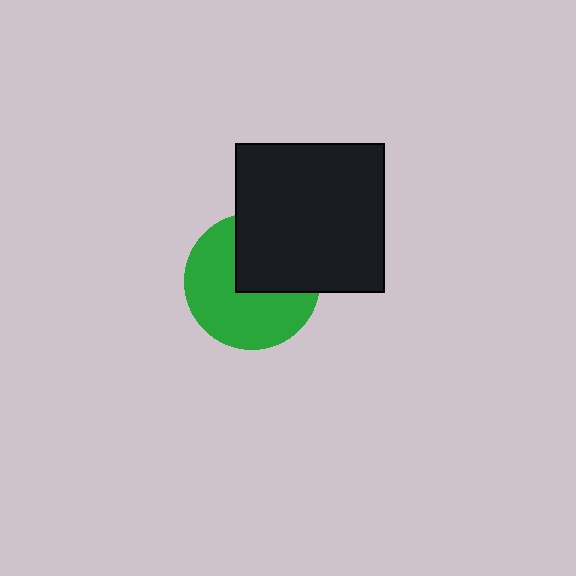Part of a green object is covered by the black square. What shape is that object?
It is a circle.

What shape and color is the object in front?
The object in front is a black square.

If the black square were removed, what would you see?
You would see the complete green circle.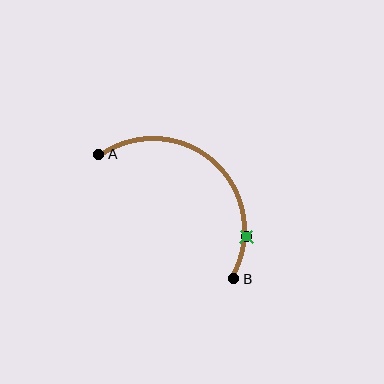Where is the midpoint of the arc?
The arc midpoint is the point on the curve farthest from the straight line joining A and B. It sits above and to the right of that line.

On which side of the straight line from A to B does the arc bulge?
The arc bulges above and to the right of the straight line connecting A and B.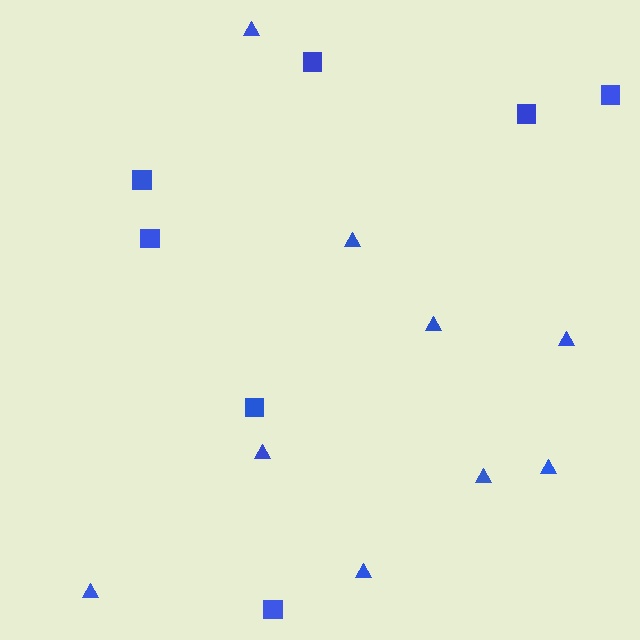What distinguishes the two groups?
There are 2 groups: one group of squares (7) and one group of triangles (9).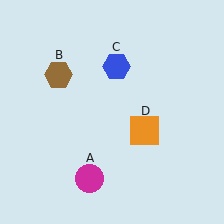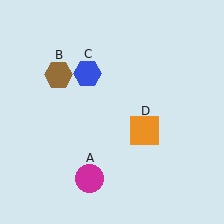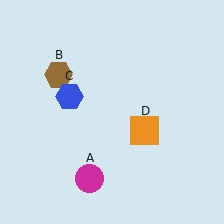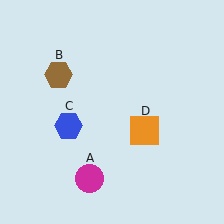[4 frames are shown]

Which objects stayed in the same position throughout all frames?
Magenta circle (object A) and brown hexagon (object B) and orange square (object D) remained stationary.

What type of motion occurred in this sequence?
The blue hexagon (object C) rotated counterclockwise around the center of the scene.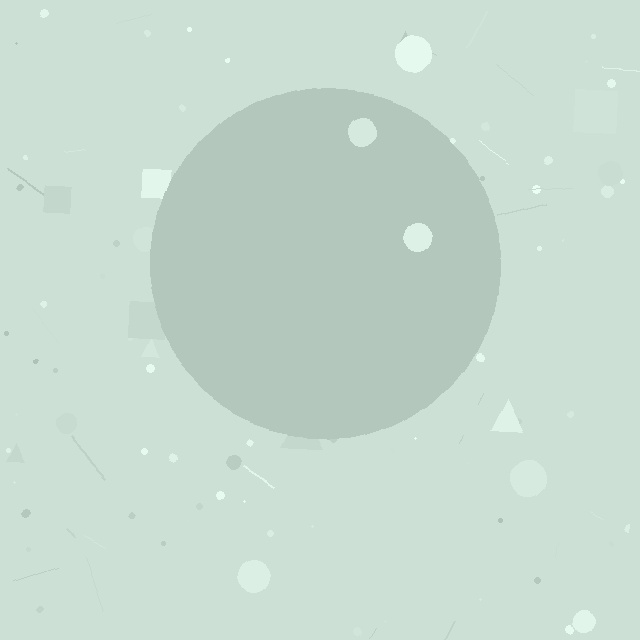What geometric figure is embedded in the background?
A circle is embedded in the background.